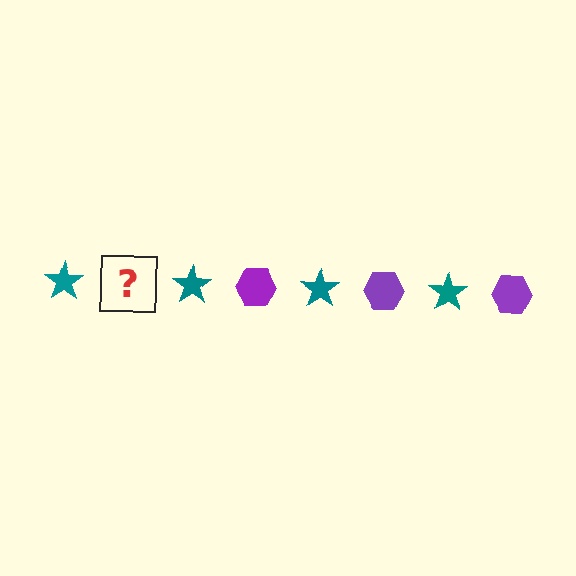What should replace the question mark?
The question mark should be replaced with a purple hexagon.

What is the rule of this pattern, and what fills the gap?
The rule is that the pattern alternates between teal star and purple hexagon. The gap should be filled with a purple hexagon.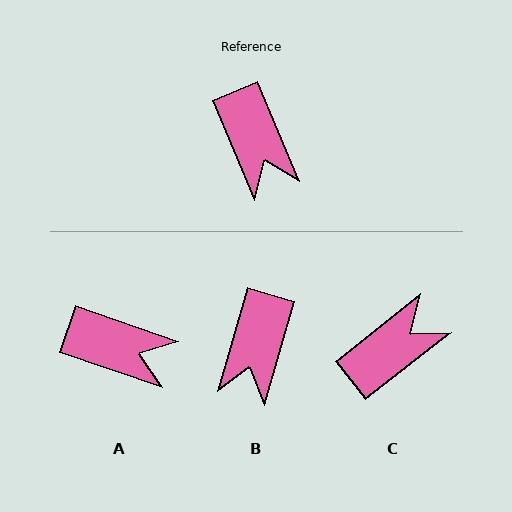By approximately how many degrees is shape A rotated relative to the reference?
Approximately 48 degrees counter-clockwise.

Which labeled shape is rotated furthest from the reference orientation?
C, about 105 degrees away.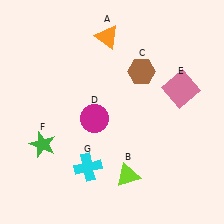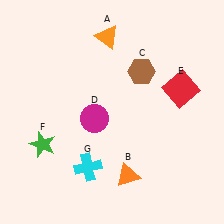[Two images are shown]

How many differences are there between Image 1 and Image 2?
There are 2 differences between the two images.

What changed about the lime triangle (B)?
In Image 1, B is lime. In Image 2, it changed to orange.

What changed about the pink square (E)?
In Image 1, E is pink. In Image 2, it changed to red.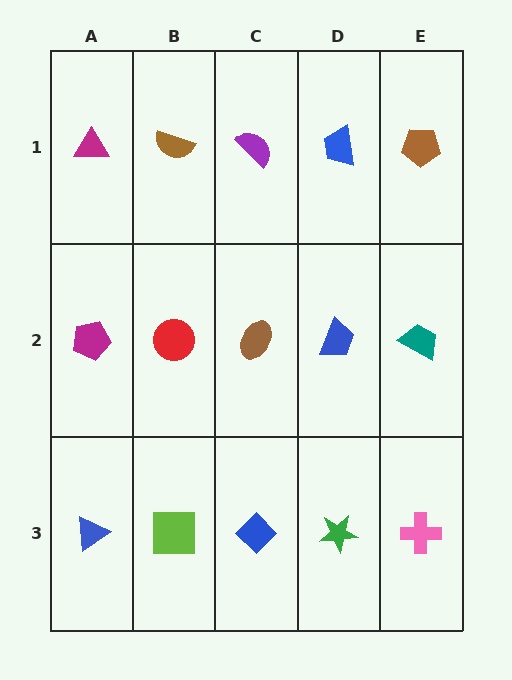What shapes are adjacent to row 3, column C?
A brown ellipse (row 2, column C), a lime square (row 3, column B), a green star (row 3, column D).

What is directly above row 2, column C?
A purple semicircle.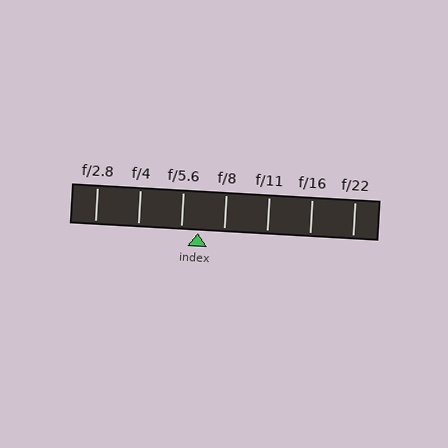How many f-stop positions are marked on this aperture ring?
There are 7 f-stop positions marked.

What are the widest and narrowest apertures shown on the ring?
The widest aperture shown is f/2.8 and the narrowest is f/22.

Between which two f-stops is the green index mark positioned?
The index mark is between f/5.6 and f/8.